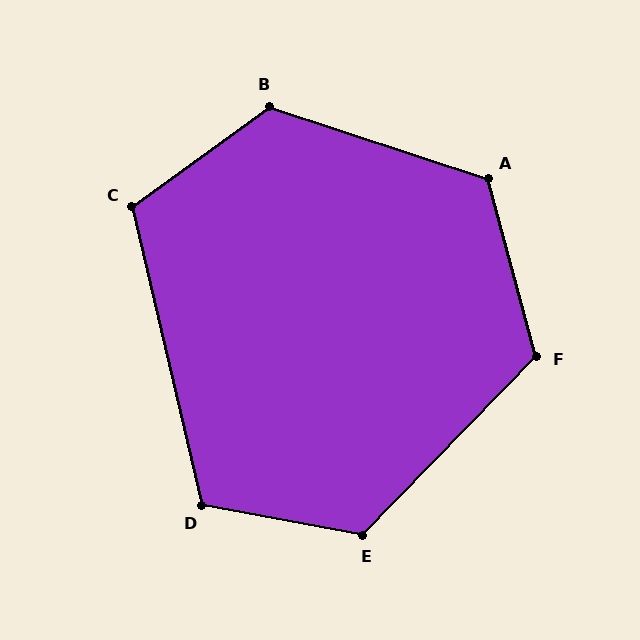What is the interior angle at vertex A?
Approximately 124 degrees (obtuse).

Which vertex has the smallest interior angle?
C, at approximately 113 degrees.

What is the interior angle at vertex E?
Approximately 123 degrees (obtuse).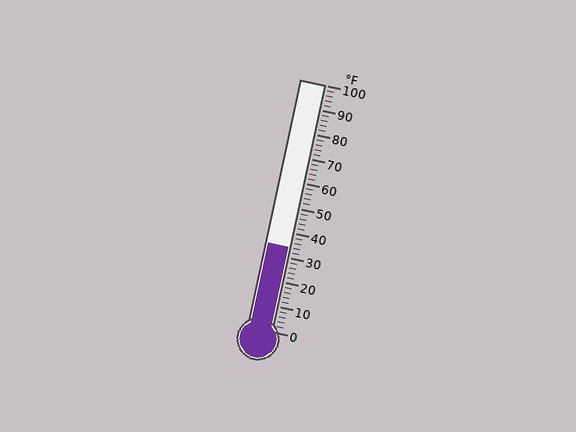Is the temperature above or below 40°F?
The temperature is below 40°F.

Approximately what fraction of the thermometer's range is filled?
The thermometer is filled to approximately 35% of its range.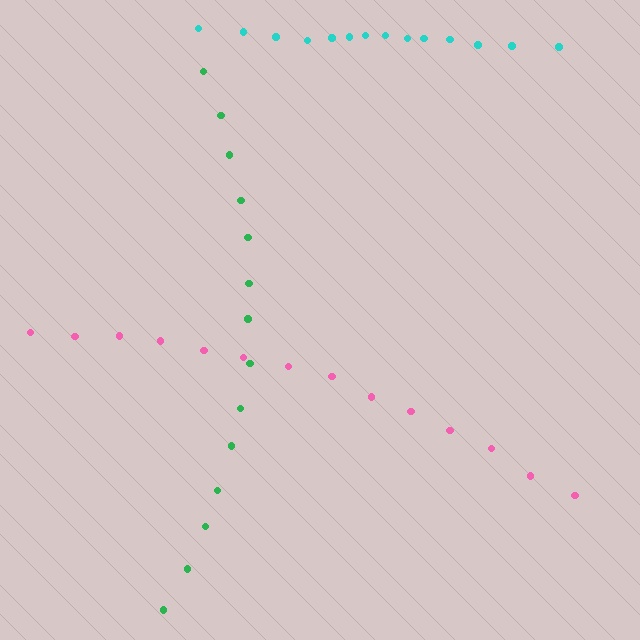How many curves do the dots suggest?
There are 3 distinct paths.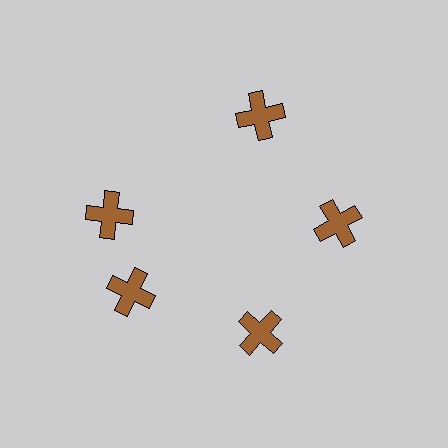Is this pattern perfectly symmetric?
No. The 5 brown crosses are arranged in a ring, but one element near the 10 o'clock position is rotated out of alignment along the ring, breaking the 5-fold rotational symmetry.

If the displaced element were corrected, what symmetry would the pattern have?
It would have 5-fold rotational symmetry — the pattern would map onto itself every 72 degrees.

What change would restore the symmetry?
The symmetry would be restored by rotating it back into even spacing with its neighbors so that all 5 crosses sit at equal angles and equal distance from the center.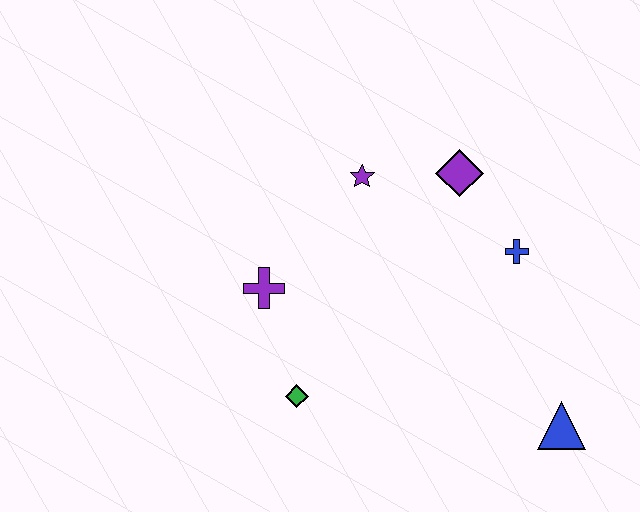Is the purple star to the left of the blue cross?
Yes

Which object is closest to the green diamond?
The purple cross is closest to the green diamond.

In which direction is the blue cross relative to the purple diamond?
The blue cross is below the purple diamond.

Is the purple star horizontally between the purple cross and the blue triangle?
Yes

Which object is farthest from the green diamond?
The purple diamond is farthest from the green diamond.